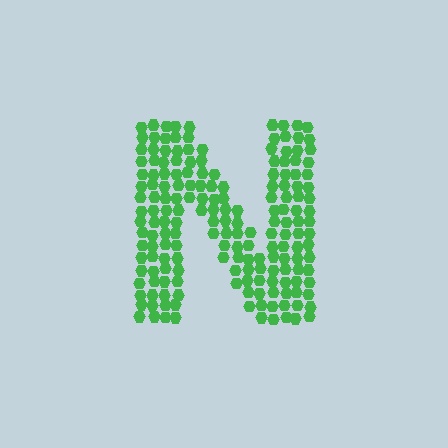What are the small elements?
The small elements are hexagons.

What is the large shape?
The large shape is the letter N.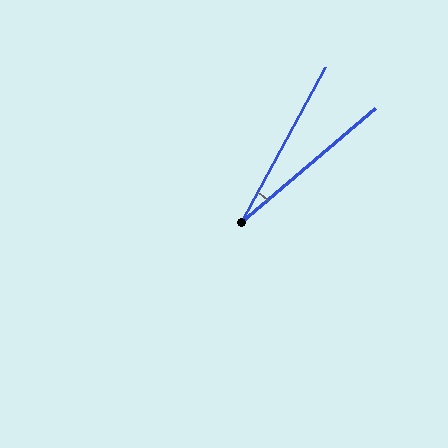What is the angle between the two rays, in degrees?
Approximately 21 degrees.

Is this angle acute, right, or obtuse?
It is acute.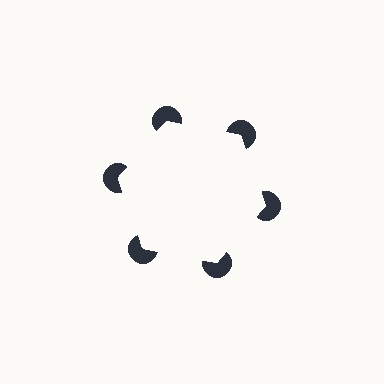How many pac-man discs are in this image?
There are 6 — one at each vertex of the illusory hexagon.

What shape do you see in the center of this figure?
An illusory hexagon — its edges are inferred from the aligned wedge cuts in the pac-man discs, not physically drawn.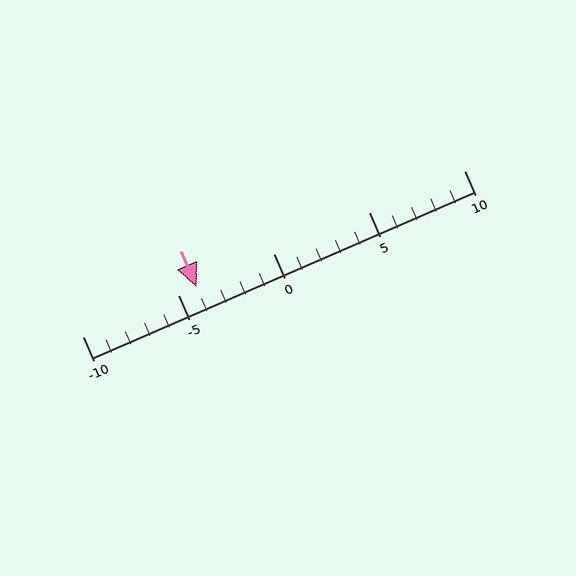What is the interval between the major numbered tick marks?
The major tick marks are spaced 5 units apart.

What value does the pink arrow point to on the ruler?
The pink arrow points to approximately -4.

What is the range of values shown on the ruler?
The ruler shows values from -10 to 10.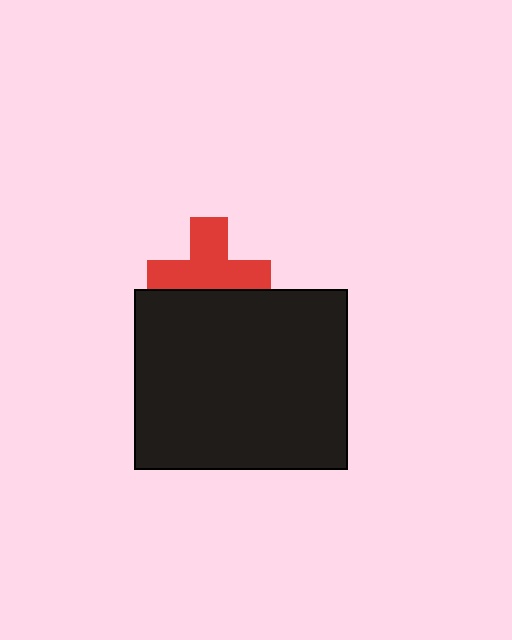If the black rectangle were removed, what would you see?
You would see the complete red cross.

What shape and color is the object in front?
The object in front is a black rectangle.